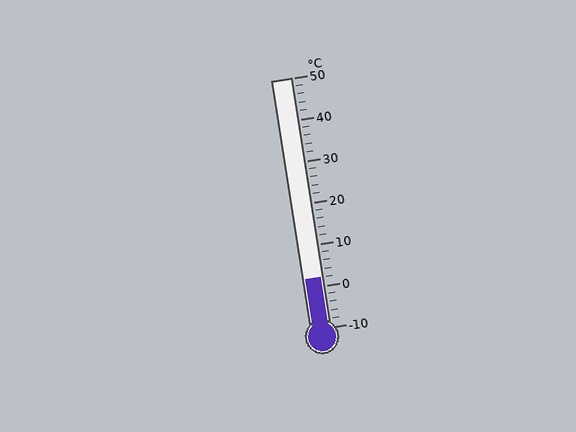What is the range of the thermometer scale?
The thermometer scale ranges from -10°C to 50°C.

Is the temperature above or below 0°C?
The temperature is above 0°C.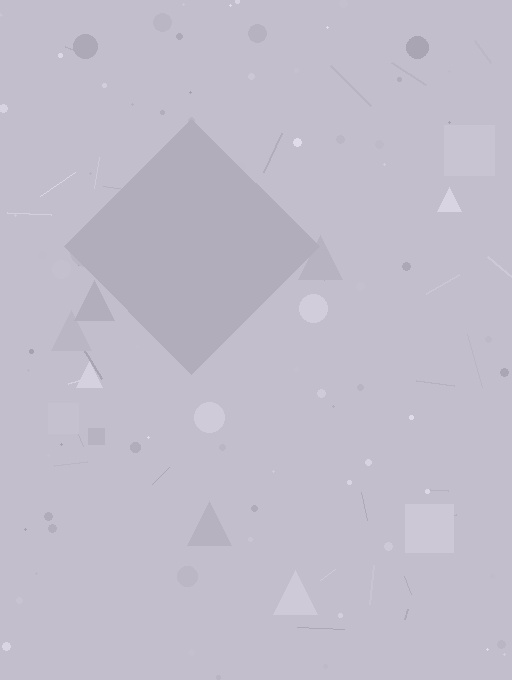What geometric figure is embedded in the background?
A diamond is embedded in the background.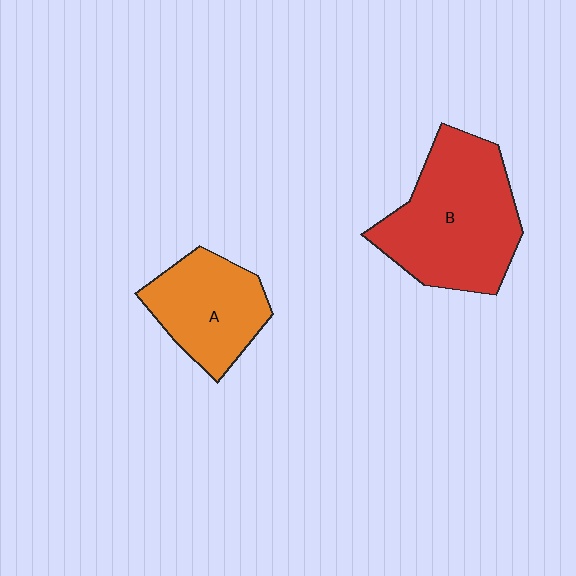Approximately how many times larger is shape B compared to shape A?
Approximately 1.6 times.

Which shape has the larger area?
Shape B (red).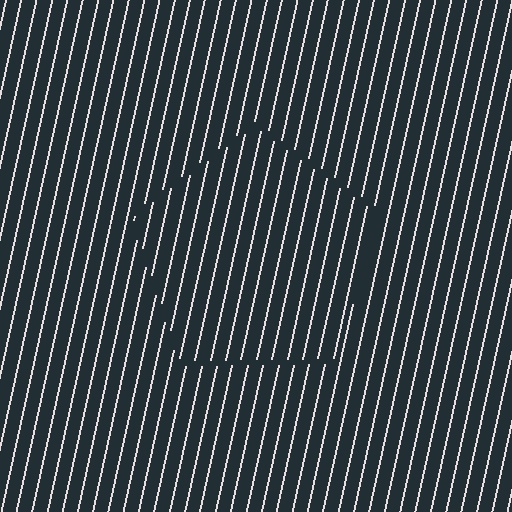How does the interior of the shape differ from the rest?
The interior of the shape contains the same grating, shifted by half a period — the contour is defined by the phase discontinuity where line-ends from the inner and outer gratings abut.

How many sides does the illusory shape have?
5 sides — the line-ends trace a pentagon.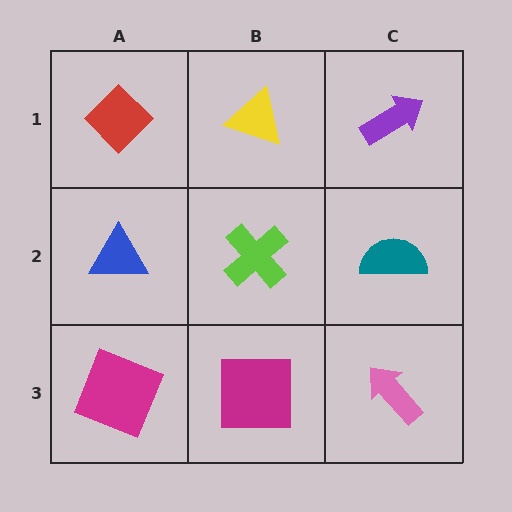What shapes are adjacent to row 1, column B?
A lime cross (row 2, column B), a red diamond (row 1, column A), a purple arrow (row 1, column C).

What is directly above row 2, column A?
A red diamond.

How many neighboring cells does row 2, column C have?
3.